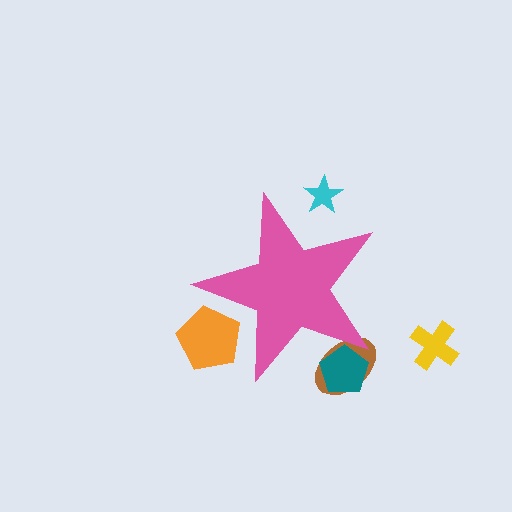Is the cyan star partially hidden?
Yes, the cyan star is partially hidden behind the pink star.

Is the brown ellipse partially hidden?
Yes, the brown ellipse is partially hidden behind the pink star.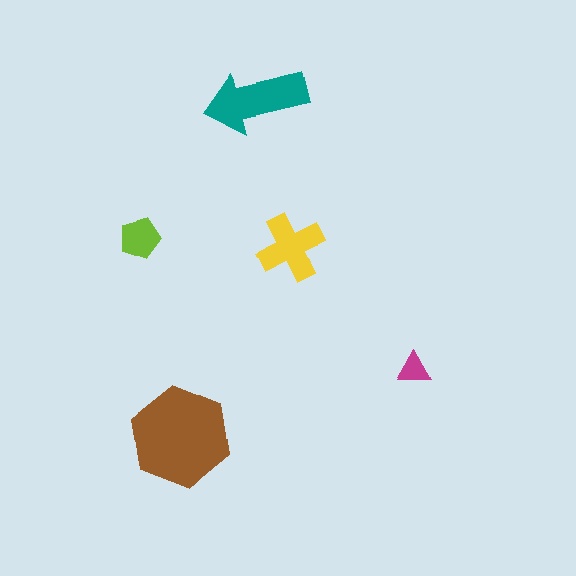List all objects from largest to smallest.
The brown hexagon, the teal arrow, the yellow cross, the lime pentagon, the magenta triangle.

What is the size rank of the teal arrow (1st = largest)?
2nd.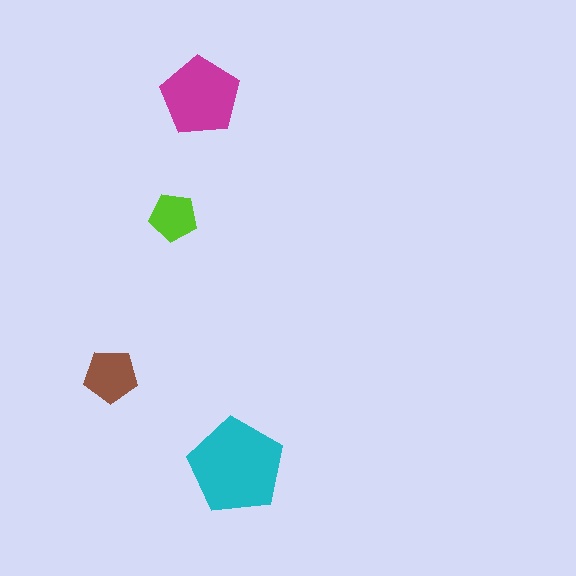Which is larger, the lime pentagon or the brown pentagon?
The brown one.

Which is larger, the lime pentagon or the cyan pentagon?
The cyan one.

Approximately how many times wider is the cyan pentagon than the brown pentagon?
About 2 times wider.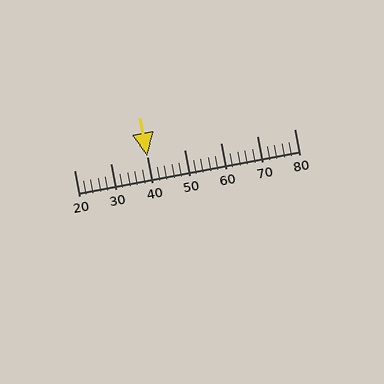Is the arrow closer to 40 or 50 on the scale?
The arrow is closer to 40.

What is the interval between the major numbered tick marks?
The major tick marks are spaced 10 units apart.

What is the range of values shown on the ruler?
The ruler shows values from 20 to 80.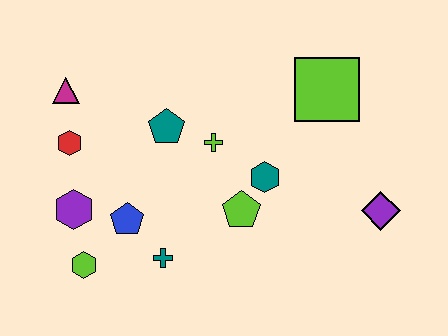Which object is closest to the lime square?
The teal hexagon is closest to the lime square.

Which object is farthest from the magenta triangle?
The purple diamond is farthest from the magenta triangle.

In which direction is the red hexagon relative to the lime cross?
The red hexagon is to the left of the lime cross.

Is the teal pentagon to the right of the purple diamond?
No